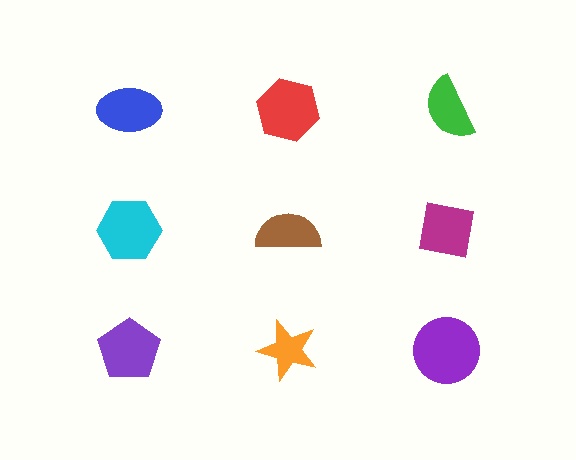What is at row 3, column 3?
A purple circle.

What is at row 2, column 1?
A cyan hexagon.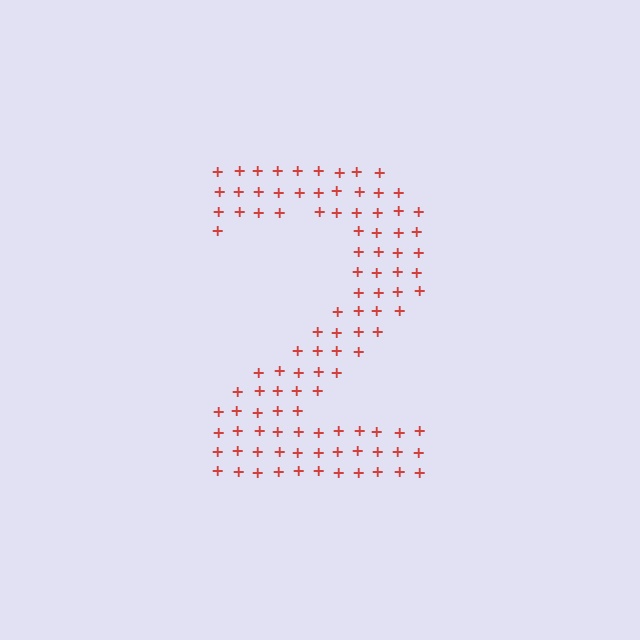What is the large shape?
The large shape is the digit 2.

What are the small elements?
The small elements are plus signs.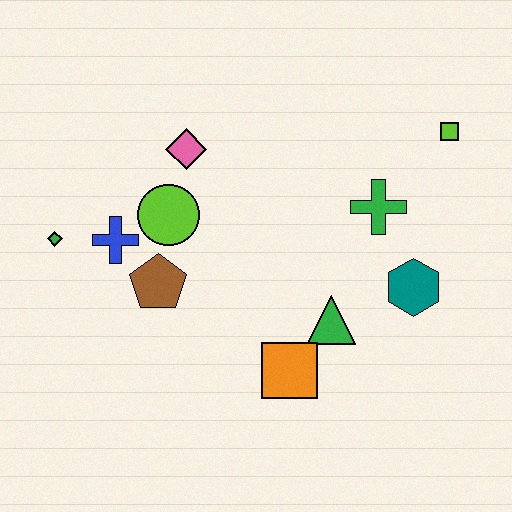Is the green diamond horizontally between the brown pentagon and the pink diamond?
No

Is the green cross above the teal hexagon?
Yes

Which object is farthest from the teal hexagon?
The green diamond is farthest from the teal hexagon.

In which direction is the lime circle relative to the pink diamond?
The lime circle is below the pink diamond.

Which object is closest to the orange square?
The green triangle is closest to the orange square.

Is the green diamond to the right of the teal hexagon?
No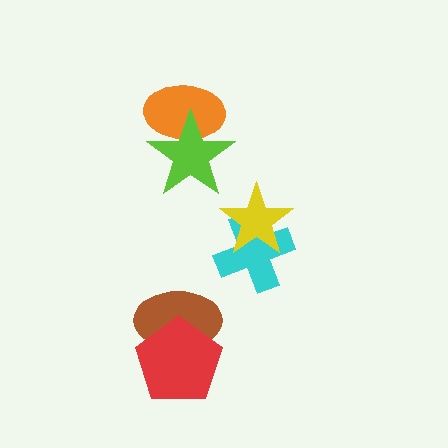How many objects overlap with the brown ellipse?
1 object overlaps with the brown ellipse.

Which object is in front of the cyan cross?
The yellow star is in front of the cyan cross.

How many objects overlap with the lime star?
1 object overlaps with the lime star.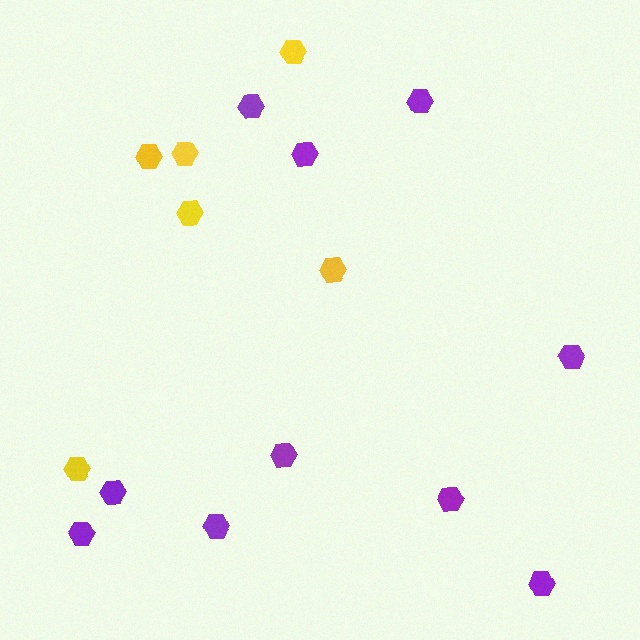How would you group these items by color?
There are 2 groups: one group of purple hexagons (10) and one group of yellow hexagons (6).